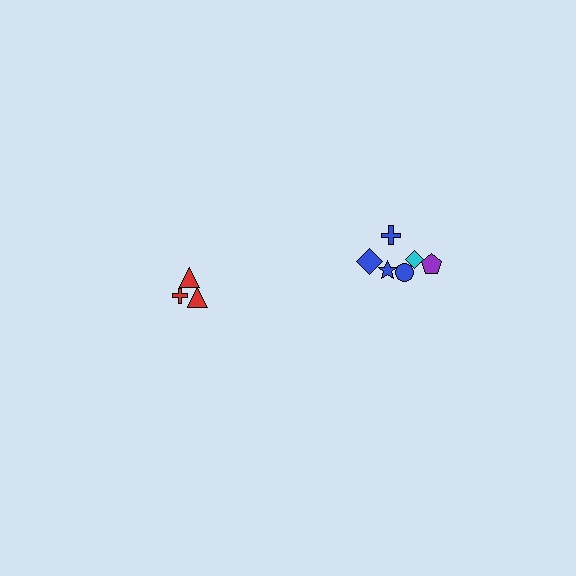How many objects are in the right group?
There are 6 objects.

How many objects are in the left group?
There are 3 objects.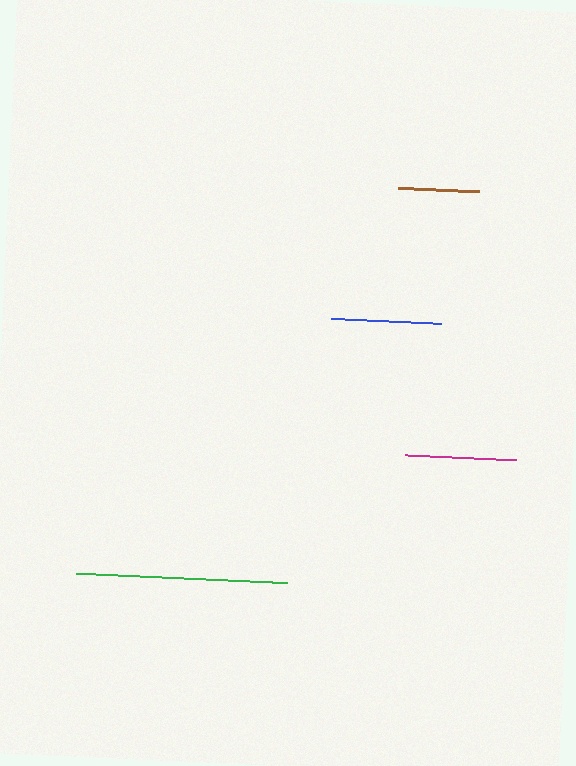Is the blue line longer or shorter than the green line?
The green line is longer than the blue line.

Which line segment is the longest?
The green line is the longest at approximately 211 pixels.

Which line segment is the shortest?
The brown line is the shortest at approximately 81 pixels.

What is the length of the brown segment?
The brown segment is approximately 81 pixels long.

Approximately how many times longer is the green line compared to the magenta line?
The green line is approximately 1.9 times the length of the magenta line.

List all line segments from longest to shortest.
From longest to shortest: green, magenta, blue, brown.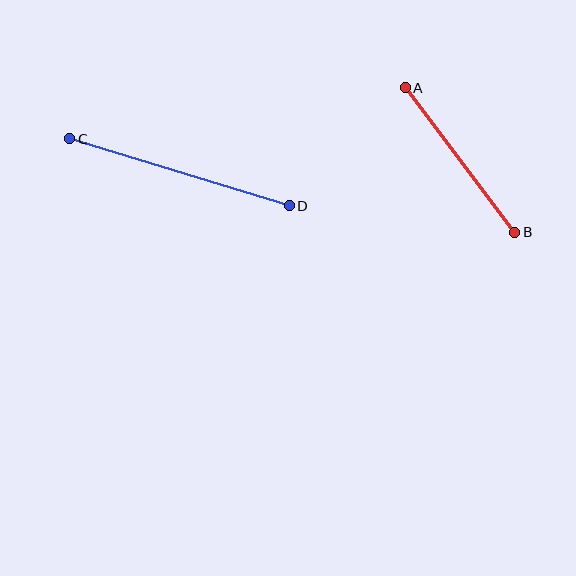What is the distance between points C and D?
The distance is approximately 229 pixels.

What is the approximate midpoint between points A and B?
The midpoint is at approximately (460, 160) pixels.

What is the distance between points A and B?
The distance is approximately 181 pixels.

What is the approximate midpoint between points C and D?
The midpoint is at approximately (180, 172) pixels.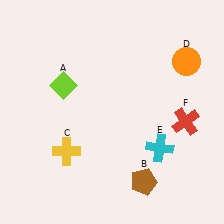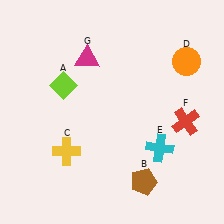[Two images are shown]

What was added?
A magenta triangle (G) was added in Image 2.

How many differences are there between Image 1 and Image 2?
There is 1 difference between the two images.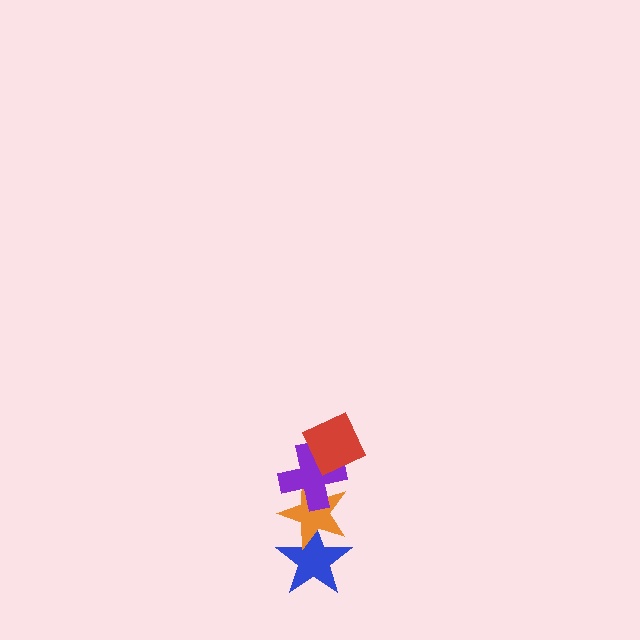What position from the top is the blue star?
The blue star is 4th from the top.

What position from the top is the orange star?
The orange star is 3rd from the top.